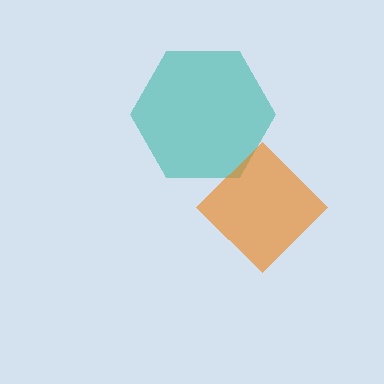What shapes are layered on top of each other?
The layered shapes are: a teal hexagon, an orange diamond.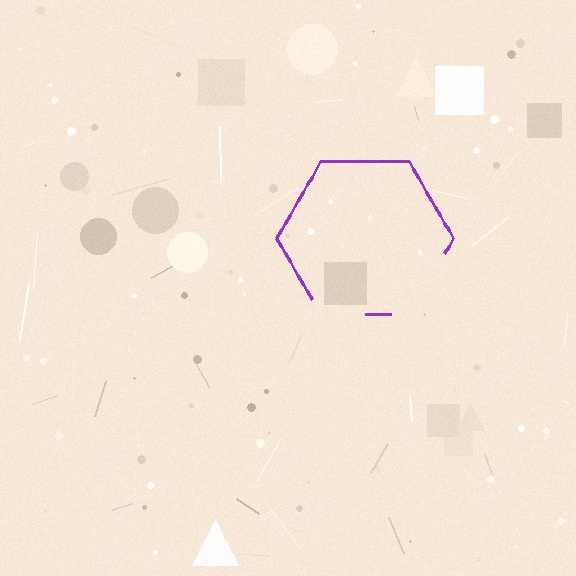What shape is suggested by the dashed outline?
The dashed outline suggests a hexagon.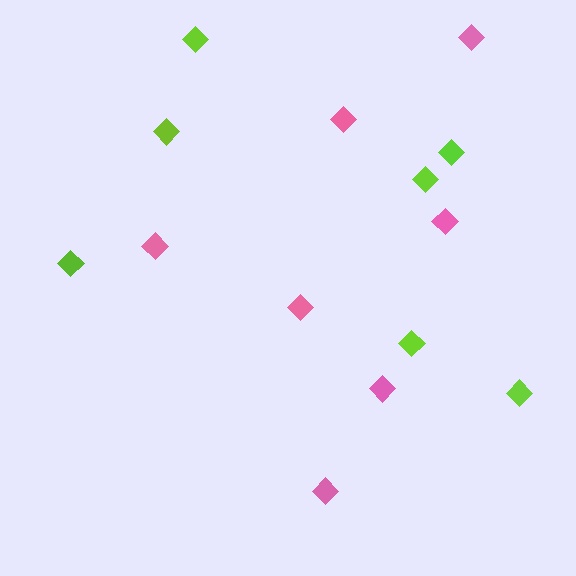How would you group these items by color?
There are 2 groups: one group of lime diamonds (7) and one group of pink diamonds (7).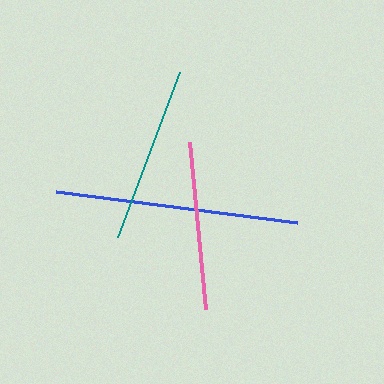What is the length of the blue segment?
The blue segment is approximately 243 pixels long.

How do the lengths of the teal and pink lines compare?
The teal and pink lines are approximately the same length.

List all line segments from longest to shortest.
From longest to shortest: blue, teal, pink.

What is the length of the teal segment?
The teal segment is approximately 176 pixels long.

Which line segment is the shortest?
The pink line is the shortest at approximately 168 pixels.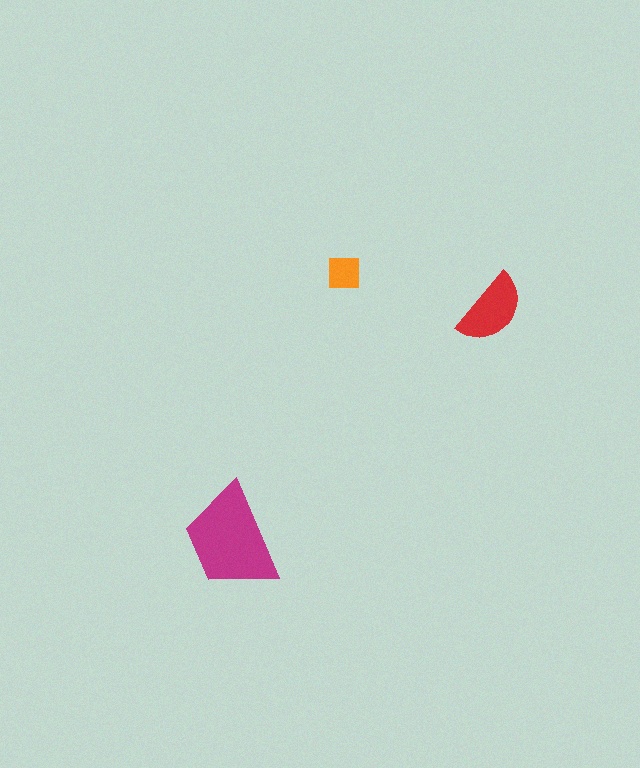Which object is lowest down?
The magenta trapezoid is bottommost.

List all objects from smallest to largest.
The orange square, the red semicircle, the magenta trapezoid.